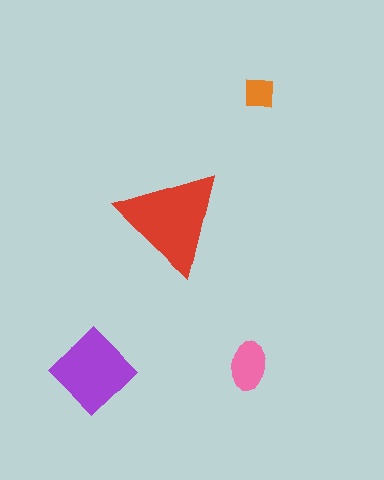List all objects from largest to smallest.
The red triangle, the purple diamond, the pink ellipse, the orange square.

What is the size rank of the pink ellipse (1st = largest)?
3rd.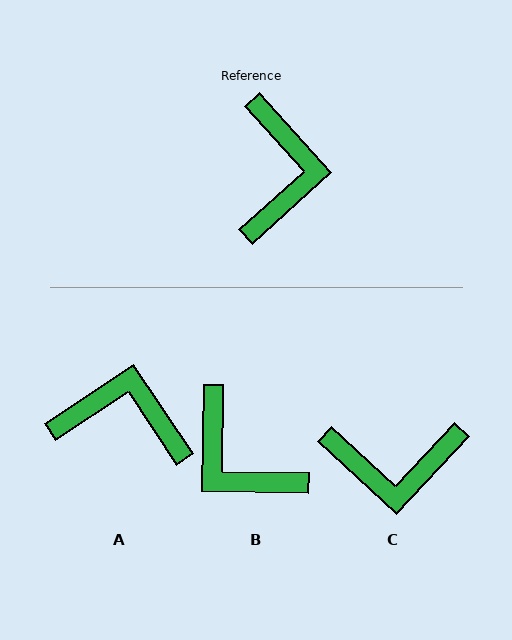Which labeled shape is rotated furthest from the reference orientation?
B, about 133 degrees away.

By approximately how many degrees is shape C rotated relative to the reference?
Approximately 85 degrees clockwise.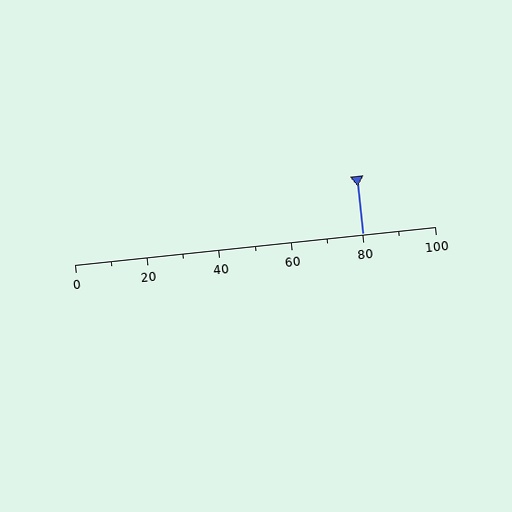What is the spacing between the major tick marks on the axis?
The major ticks are spaced 20 apart.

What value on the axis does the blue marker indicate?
The marker indicates approximately 80.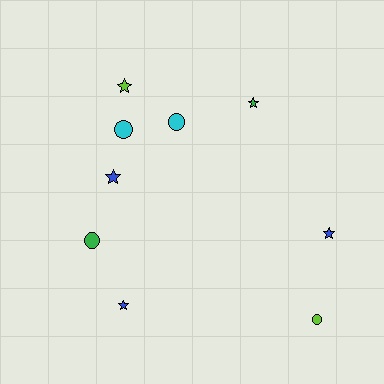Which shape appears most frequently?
Star, with 5 objects.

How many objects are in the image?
There are 9 objects.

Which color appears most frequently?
Blue, with 3 objects.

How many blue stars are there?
There are 3 blue stars.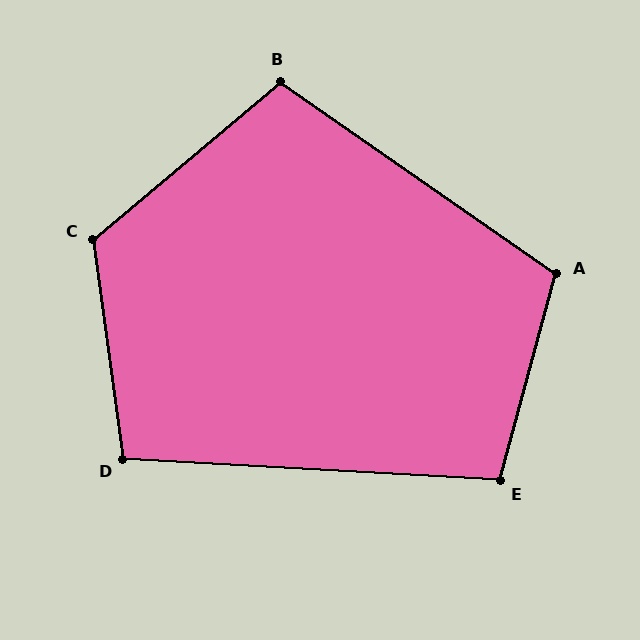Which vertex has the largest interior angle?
C, at approximately 122 degrees.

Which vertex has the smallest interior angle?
D, at approximately 101 degrees.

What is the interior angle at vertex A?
Approximately 109 degrees (obtuse).